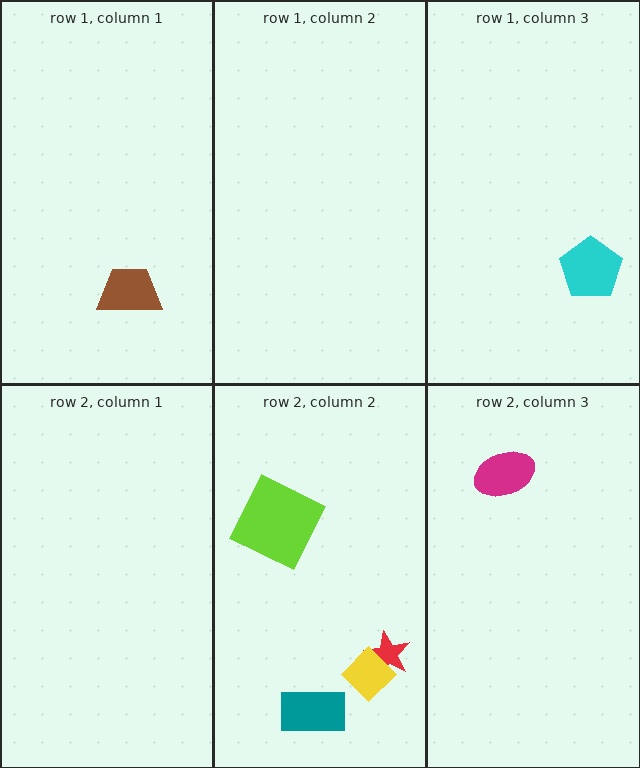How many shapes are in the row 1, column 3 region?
1.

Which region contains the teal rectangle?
The row 2, column 2 region.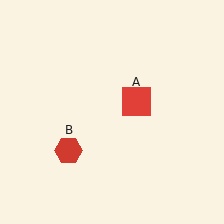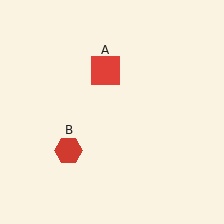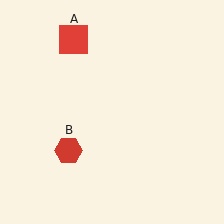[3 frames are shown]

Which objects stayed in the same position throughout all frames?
Red hexagon (object B) remained stationary.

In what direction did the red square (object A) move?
The red square (object A) moved up and to the left.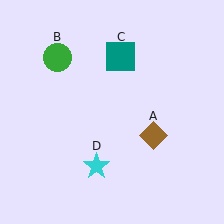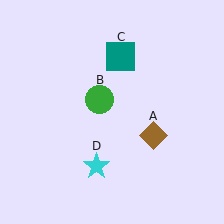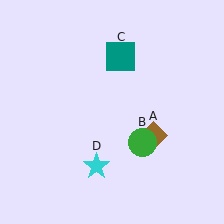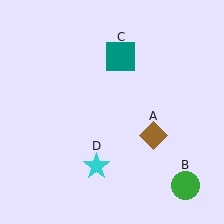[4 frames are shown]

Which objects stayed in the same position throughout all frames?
Brown diamond (object A) and teal square (object C) and cyan star (object D) remained stationary.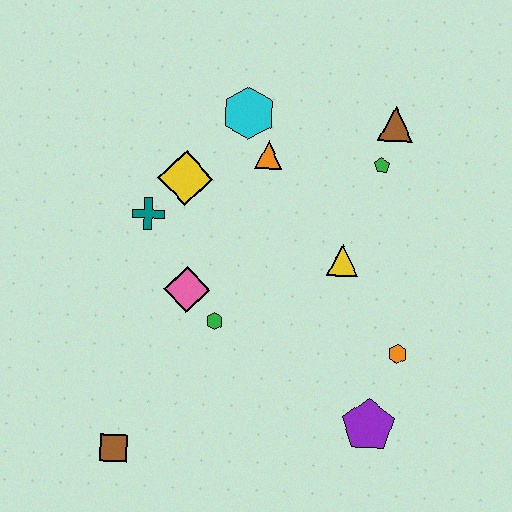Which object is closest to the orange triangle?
The cyan hexagon is closest to the orange triangle.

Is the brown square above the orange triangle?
No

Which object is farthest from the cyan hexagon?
The brown square is farthest from the cyan hexagon.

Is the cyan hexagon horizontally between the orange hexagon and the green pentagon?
No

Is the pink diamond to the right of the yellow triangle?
No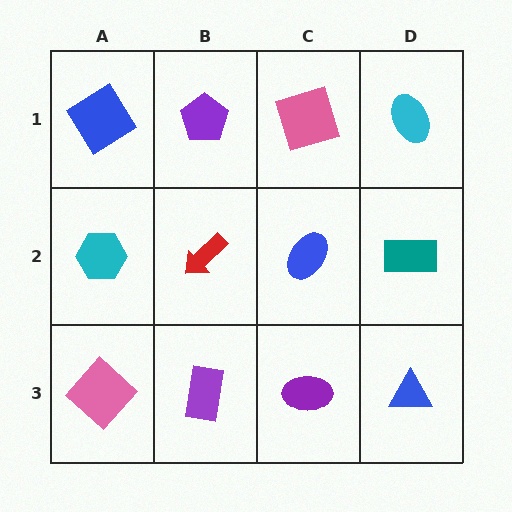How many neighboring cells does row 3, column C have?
3.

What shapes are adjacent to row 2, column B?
A purple pentagon (row 1, column B), a purple rectangle (row 3, column B), a cyan hexagon (row 2, column A), a blue ellipse (row 2, column C).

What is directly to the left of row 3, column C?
A purple rectangle.